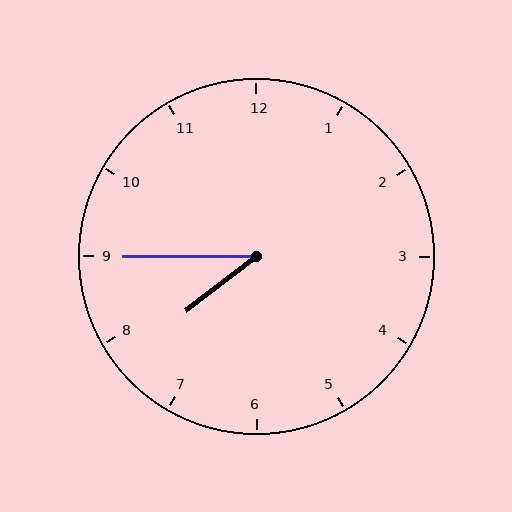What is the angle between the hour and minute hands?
Approximately 38 degrees.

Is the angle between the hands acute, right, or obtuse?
It is acute.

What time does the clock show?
7:45.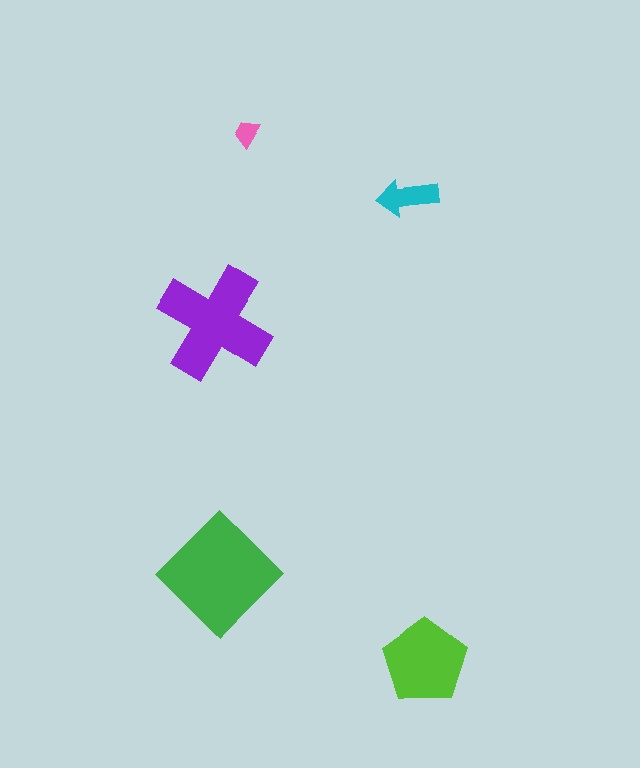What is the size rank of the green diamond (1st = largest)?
1st.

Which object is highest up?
The pink trapezoid is topmost.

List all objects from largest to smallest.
The green diamond, the purple cross, the lime pentagon, the cyan arrow, the pink trapezoid.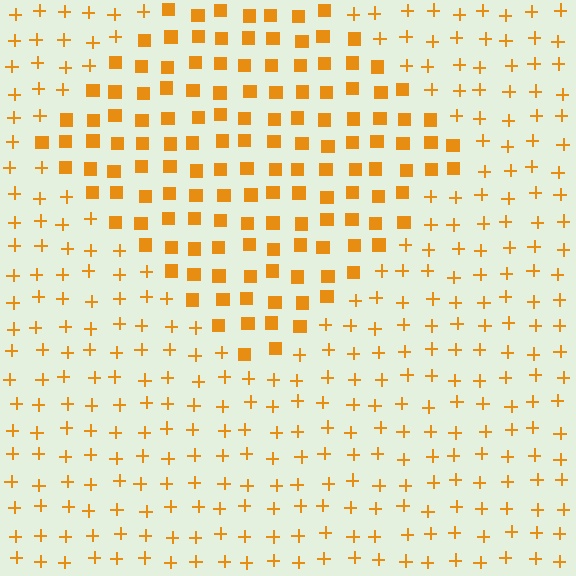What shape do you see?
I see a diamond.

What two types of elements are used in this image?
The image uses squares inside the diamond region and plus signs outside it.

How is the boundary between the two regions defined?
The boundary is defined by a change in element shape: squares inside vs. plus signs outside. All elements share the same color and spacing.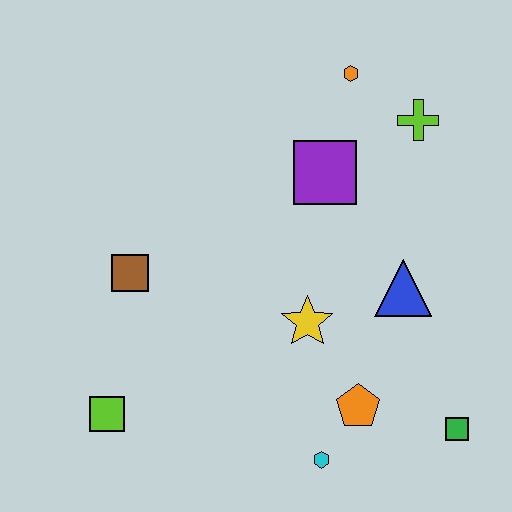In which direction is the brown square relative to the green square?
The brown square is to the left of the green square.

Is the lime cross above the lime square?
Yes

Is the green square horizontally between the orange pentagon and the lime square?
No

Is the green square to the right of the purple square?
Yes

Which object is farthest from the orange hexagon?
The lime square is farthest from the orange hexagon.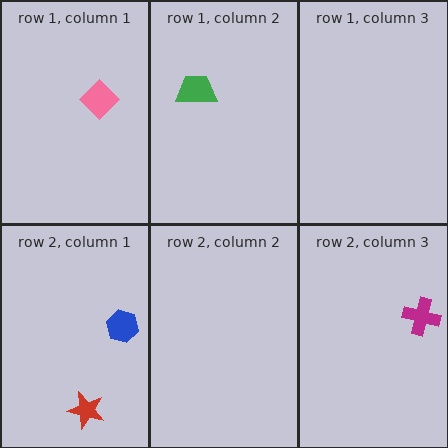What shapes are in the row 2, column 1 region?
The blue hexagon, the red star.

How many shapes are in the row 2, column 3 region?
1.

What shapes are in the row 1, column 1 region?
The pink diamond.